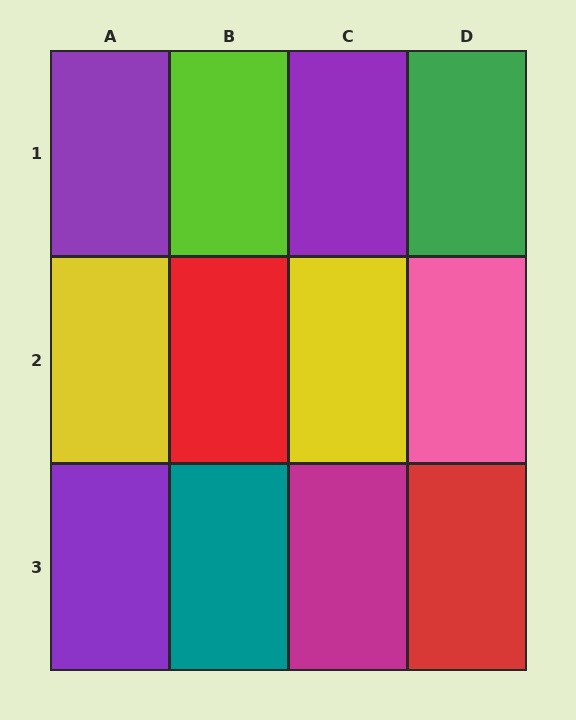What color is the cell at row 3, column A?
Purple.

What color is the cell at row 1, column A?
Purple.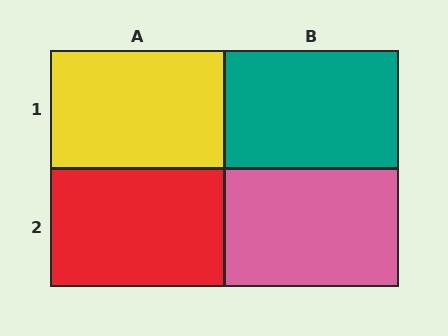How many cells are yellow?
1 cell is yellow.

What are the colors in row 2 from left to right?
Red, pink.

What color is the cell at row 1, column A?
Yellow.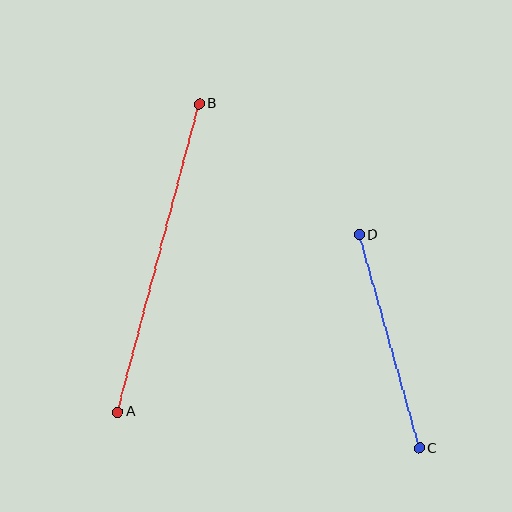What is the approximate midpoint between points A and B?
The midpoint is at approximately (158, 258) pixels.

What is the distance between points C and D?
The distance is approximately 222 pixels.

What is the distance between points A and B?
The distance is approximately 319 pixels.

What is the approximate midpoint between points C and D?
The midpoint is at approximately (389, 342) pixels.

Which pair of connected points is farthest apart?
Points A and B are farthest apart.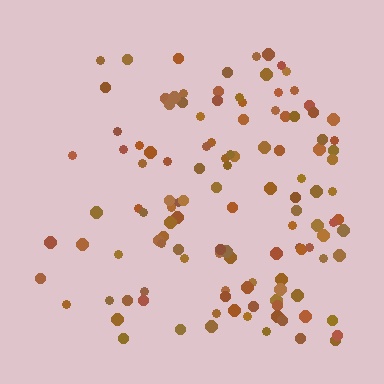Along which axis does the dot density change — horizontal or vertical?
Horizontal.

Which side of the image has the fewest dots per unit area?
The left.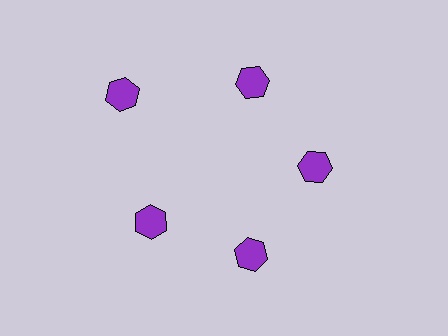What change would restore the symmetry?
The symmetry would be restored by moving it inward, back onto the ring so that all 5 hexagons sit at equal angles and equal distance from the center.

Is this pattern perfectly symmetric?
No. The 5 purple hexagons are arranged in a ring, but one element near the 10 o'clock position is pushed outward from the center, breaking the 5-fold rotational symmetry.